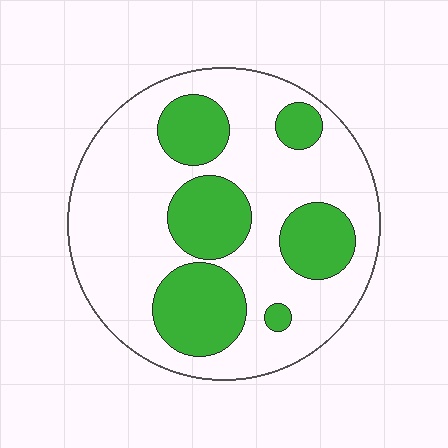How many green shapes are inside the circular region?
6.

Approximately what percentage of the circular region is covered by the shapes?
Approximately 30%.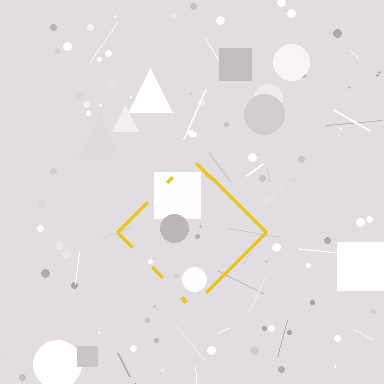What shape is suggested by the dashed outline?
The dashed outline suggests a diamond.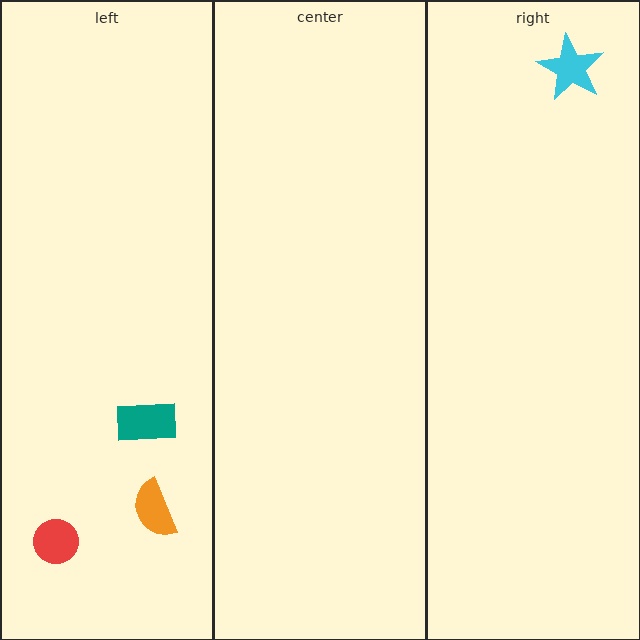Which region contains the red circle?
The left region.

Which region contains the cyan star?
The right region.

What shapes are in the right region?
The cyan star.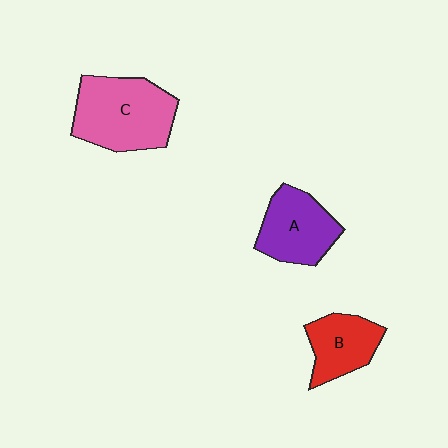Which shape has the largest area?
Shape C (pink).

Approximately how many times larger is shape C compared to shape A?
Approximately 1.4 times.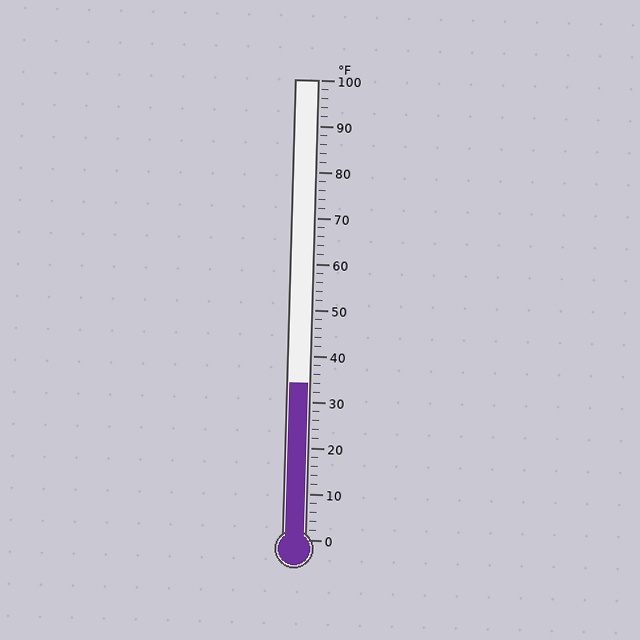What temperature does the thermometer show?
The thermometer shows approximately 34°F.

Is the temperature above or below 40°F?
The temperature is below 40°F.